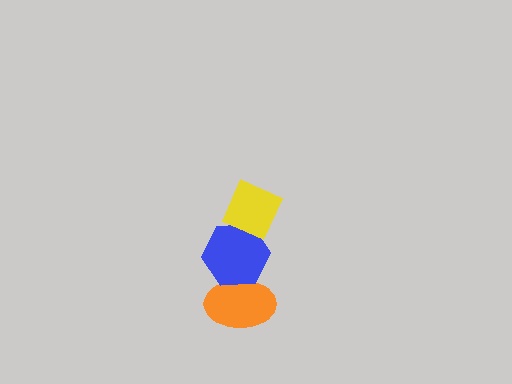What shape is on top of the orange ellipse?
The blue hexagon is on top of the orange ellipse.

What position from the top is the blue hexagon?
The blue hexagon is 2nd from the top.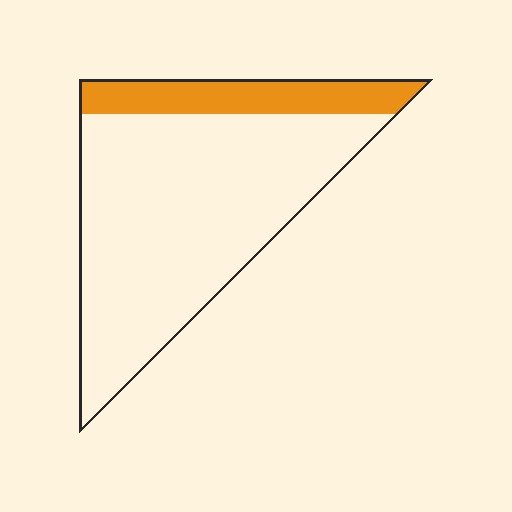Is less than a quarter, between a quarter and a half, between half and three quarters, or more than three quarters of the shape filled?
Less than a quarter.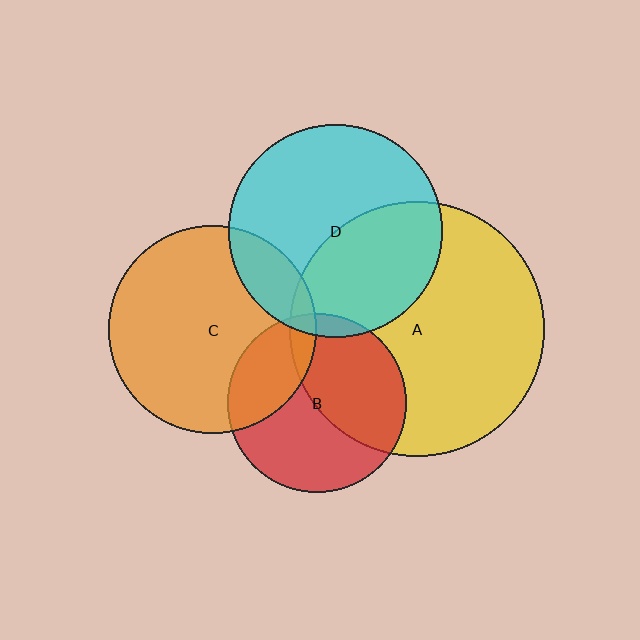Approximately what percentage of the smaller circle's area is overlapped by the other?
Approximately 5%.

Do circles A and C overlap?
Yes.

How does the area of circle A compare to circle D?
Approximately 1.4 times.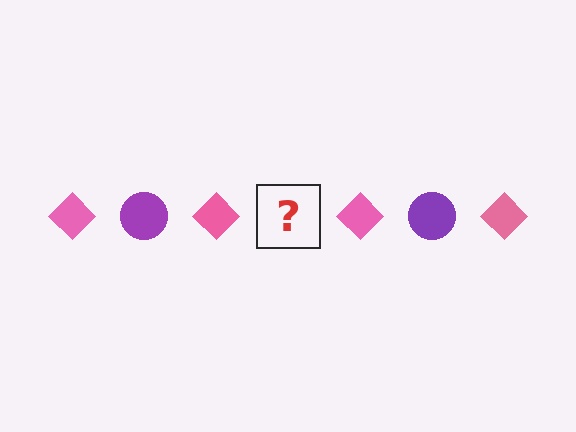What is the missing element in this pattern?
The missing element is a purple circle.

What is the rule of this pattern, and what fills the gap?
The rule is that the pattern alternates between pink diamond and purple circle. The gap should be filled with a purple circle.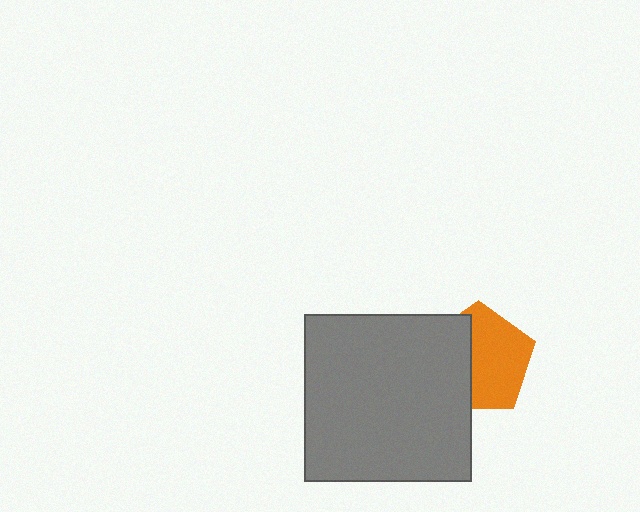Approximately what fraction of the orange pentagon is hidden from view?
Roughly 41% of the orange pentagon is hidden behind the gray square.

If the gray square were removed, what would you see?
You would see the complete orange pentagon.